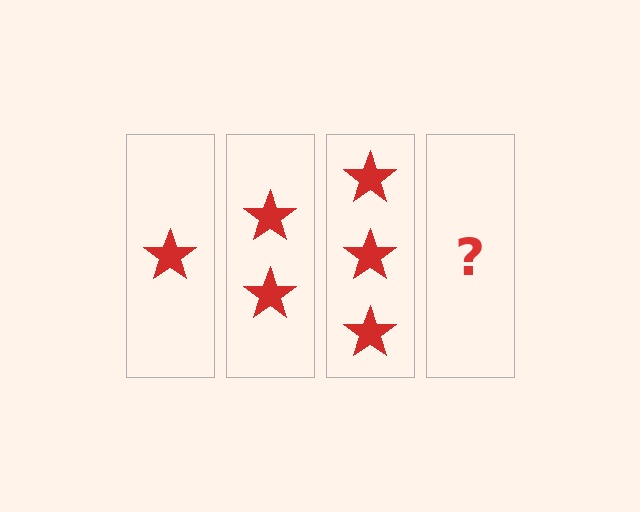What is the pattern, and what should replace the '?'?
The pattern is that each step adds one more star. The '?' should be 4 stars.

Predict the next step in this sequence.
The next step is 4 stars.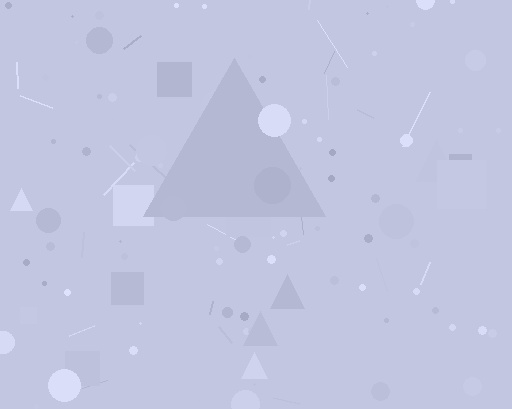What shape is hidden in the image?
A triangle is hidden in the image.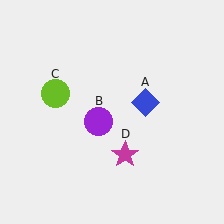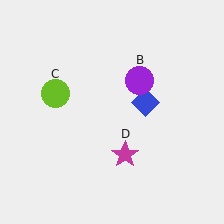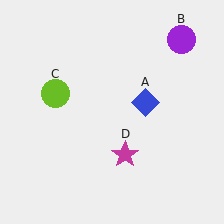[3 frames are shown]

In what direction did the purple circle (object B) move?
The purple circle (object B) moved up and to the right.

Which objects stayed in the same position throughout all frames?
Blue diamond (object A) and lime circle (object C) and magenta star (object D) remained stationary.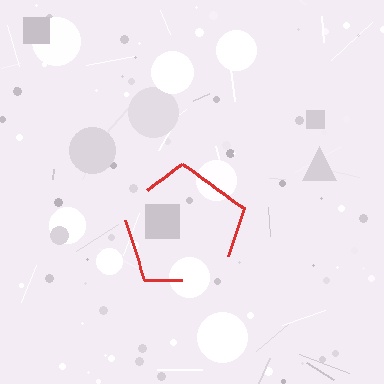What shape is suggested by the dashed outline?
The dashed outline suggests a pentagon.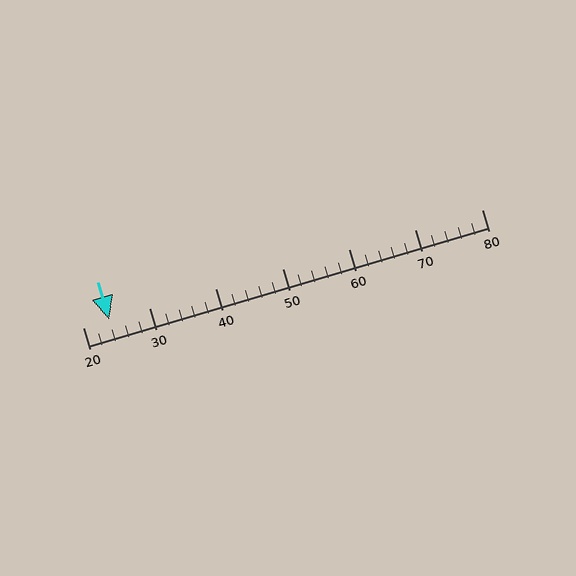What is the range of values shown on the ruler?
The ruler shows values from 20 to 80.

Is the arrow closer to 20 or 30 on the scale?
The arrow is closer to 20.